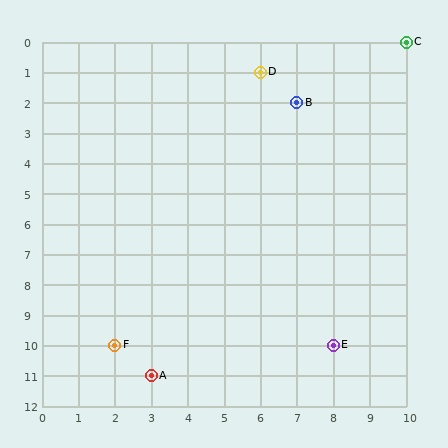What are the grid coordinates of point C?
Point C is at grid coordinates (10, 0).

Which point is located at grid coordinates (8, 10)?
Point E is at (8, 10).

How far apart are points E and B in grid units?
Points E and B are 1 column and 8 rows apart (about 8.1 grid units diagonally).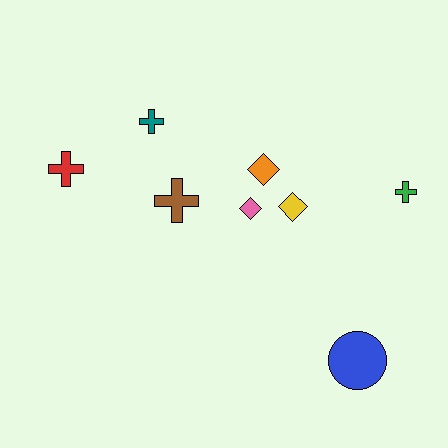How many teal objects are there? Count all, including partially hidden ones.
There is 1 teal object.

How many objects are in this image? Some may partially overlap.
There are 8 objects.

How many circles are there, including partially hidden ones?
There is 1 circle.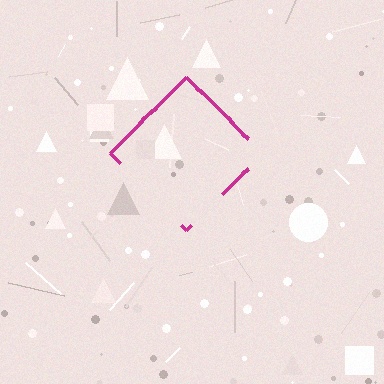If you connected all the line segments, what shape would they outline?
They would outline a diamond.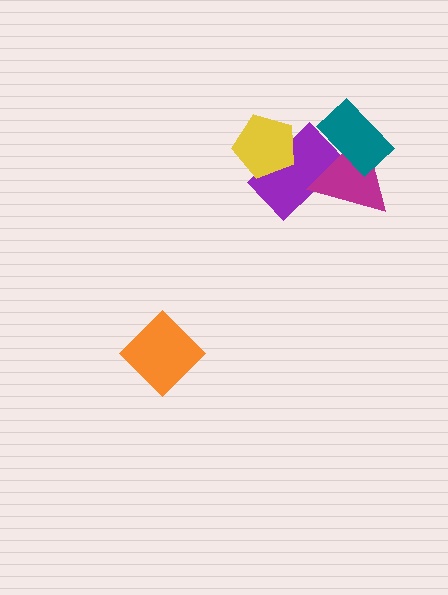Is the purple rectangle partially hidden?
Yes, it is partially covered by another shape.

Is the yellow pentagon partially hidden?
No, no other shape covers it.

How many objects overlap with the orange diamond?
0 objects overlap with the orange diamond.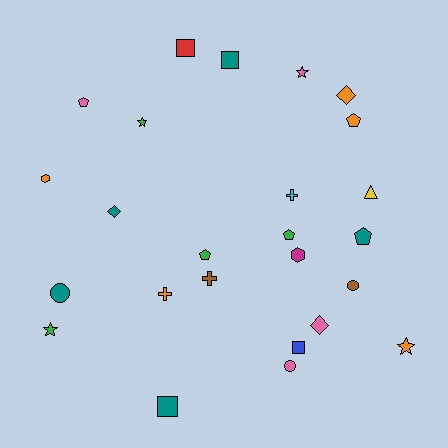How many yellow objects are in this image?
There is 1 yellow object.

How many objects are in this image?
There are 25 objects.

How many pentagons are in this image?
There are 5 pentagons.